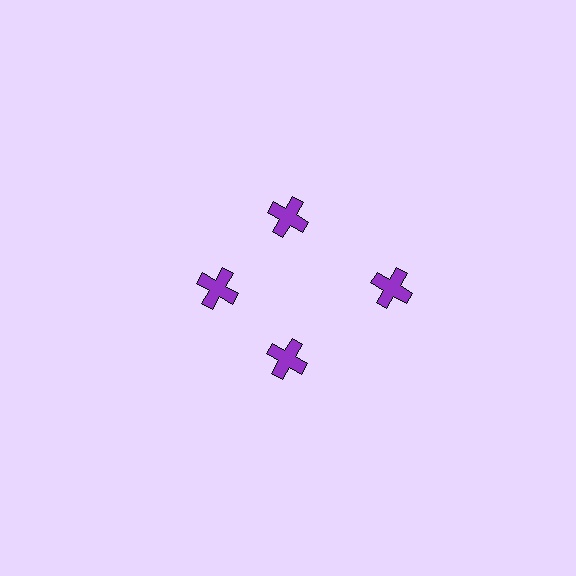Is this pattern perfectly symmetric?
No. The 4 purple crosses are arranged in a ring, but one element near the 3 o'clock position is pushed outward from the center, breaking the 4-fold rotational symmetry.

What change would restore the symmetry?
The symmetry would be restored by moving it inward, back onto the ring so that all 4 crosses sit at equal angles and equal distance from the center.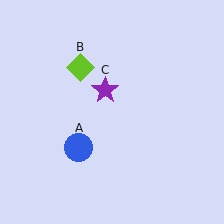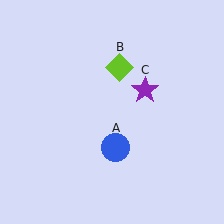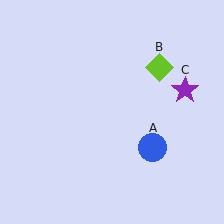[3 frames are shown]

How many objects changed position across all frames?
3 objects changed position: blue circle (object A), lime diamond (object B), purple star (object C).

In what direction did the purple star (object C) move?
The purple star (object C) moved right.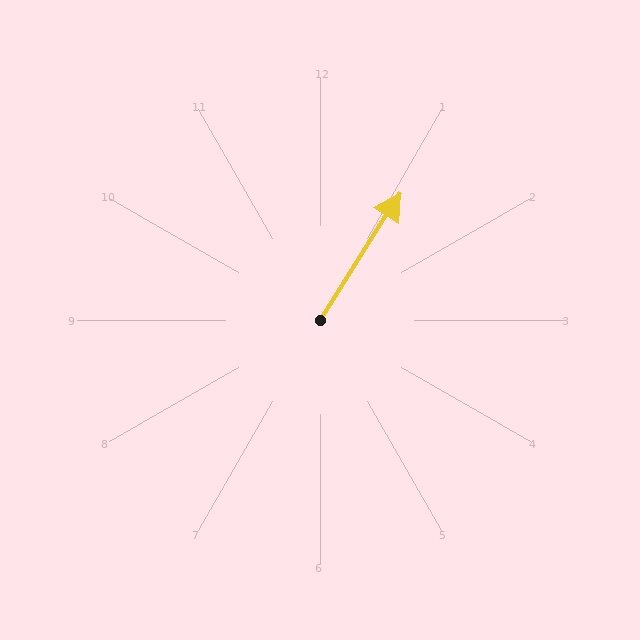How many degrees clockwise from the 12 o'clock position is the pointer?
Approximately 32 degrees.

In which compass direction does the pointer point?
Northeast.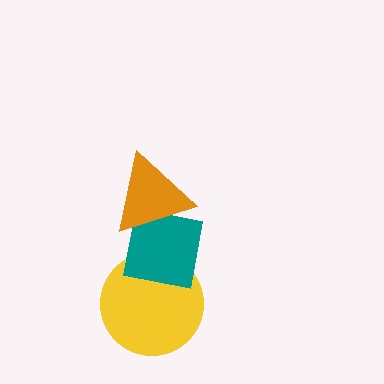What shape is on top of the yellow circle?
The teal square is on top of the yellow circle.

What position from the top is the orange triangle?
The orange triangle is 1st from the top.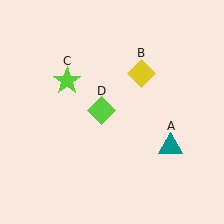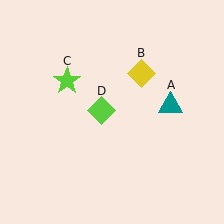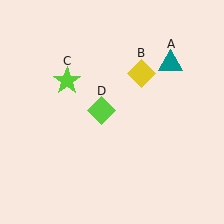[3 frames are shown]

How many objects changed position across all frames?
1 object changed position: teal triangle (object A).